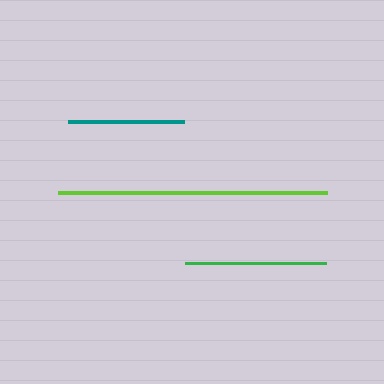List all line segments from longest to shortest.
From longest to shortest: lime, green, teal.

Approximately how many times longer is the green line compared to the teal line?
The green line is approximately 1.2 times the length of the teal line.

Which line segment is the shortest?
The teal line is the shortest at approximately 116 pixels.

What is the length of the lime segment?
The lime segment is approximately 270 pixels long.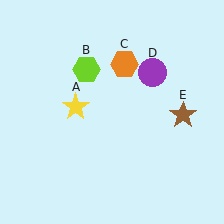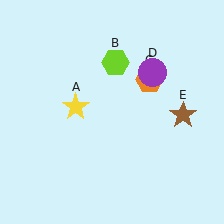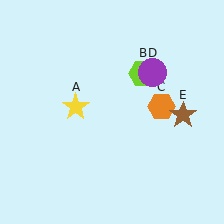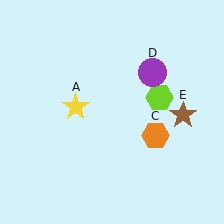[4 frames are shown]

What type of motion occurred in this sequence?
The lime hexagon (object B), orange hexagon (object C) rotated clockwise around the center of the scene.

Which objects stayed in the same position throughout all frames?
Yellow star (object A) and purple circle (object D) and brown star (object E) remained stationary.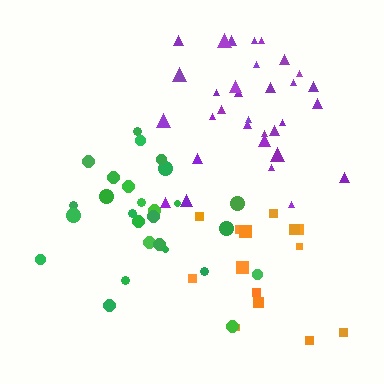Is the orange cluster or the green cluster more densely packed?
Orange.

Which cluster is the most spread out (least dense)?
Purple.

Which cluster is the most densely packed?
Orange.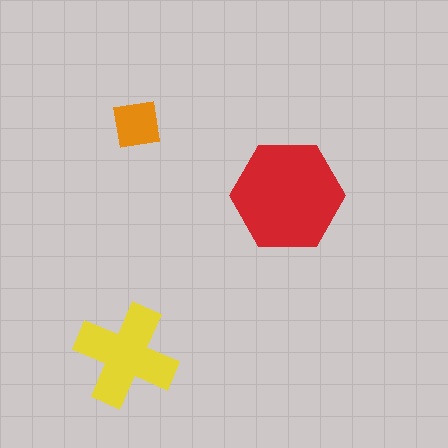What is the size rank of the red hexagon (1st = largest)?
1st.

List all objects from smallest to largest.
The orange square, the yellow cross, the red hexagon.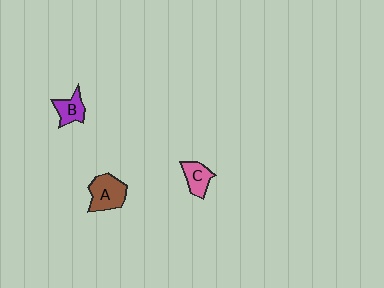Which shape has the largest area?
Shape A (brown).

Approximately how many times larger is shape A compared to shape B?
Approximately 1.5 times.